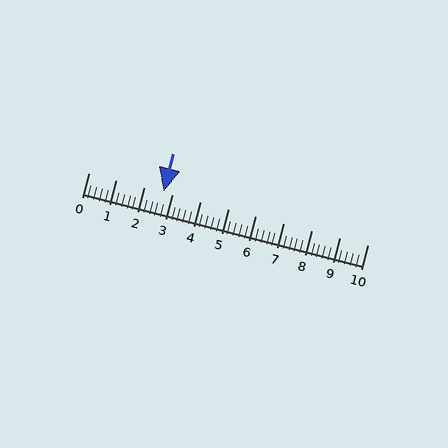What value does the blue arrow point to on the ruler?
The blue arrow points to approximately 2.7.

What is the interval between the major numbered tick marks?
The major tick marks are spaced 1 units apart.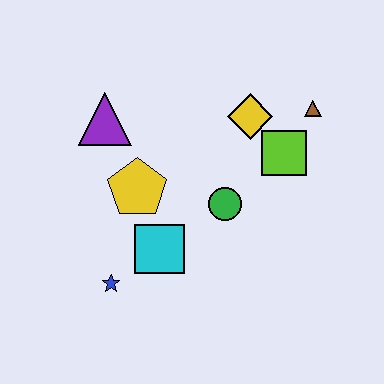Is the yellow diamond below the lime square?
No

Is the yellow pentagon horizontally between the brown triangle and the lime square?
No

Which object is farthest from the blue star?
The brown triangle is farthest from the blue star.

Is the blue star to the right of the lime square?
No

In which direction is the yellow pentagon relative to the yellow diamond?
The yellow pentagon is to the left of the yellow diamond.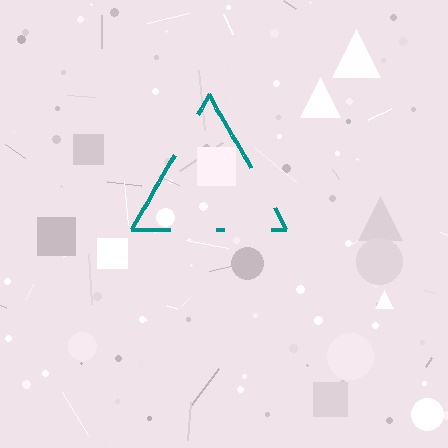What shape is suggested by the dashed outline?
The dashed outline suggests a triangle.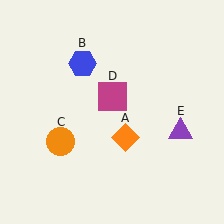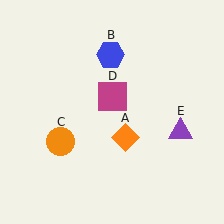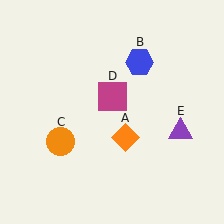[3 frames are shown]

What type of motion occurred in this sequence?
The blue hexagon (object B) rotated clockwise around the center of the scene.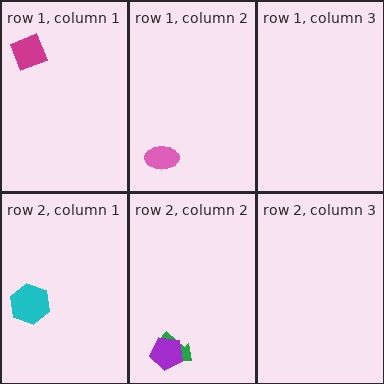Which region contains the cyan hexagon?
The row 2, column 1 region.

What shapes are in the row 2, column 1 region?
The cyan hexagon.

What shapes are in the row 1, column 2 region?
The pink ellipse.